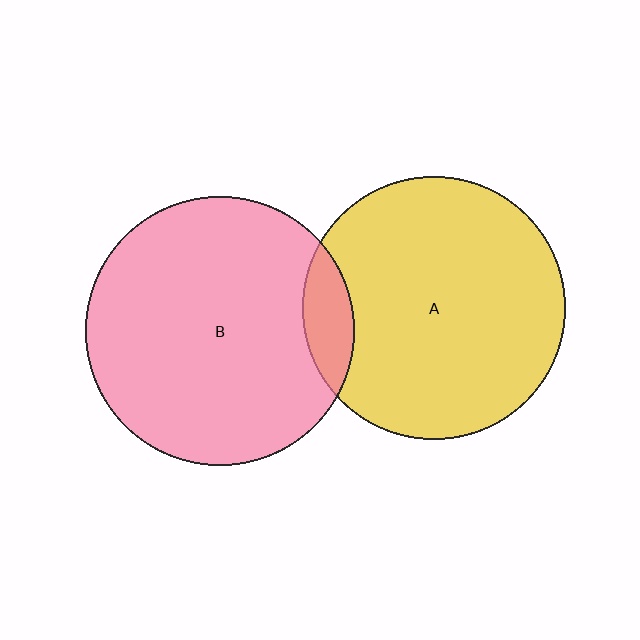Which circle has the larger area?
Circle B (pink).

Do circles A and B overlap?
Yes.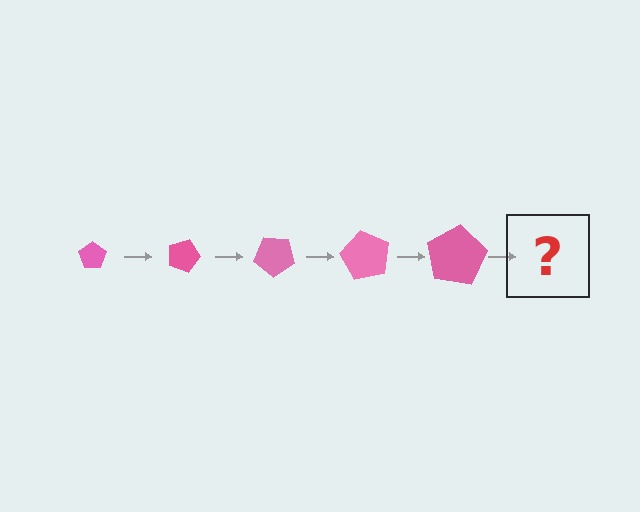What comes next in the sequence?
The next element should be a pentagon, larger than the previous one and rotated 100 degrees from the start.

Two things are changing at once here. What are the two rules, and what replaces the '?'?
The two rules are that the pentagon grows larger each step and it rotates 20 degrees each step. The '?' should be a pentagon, larger than the previous one and rotated 100 degrees from the start.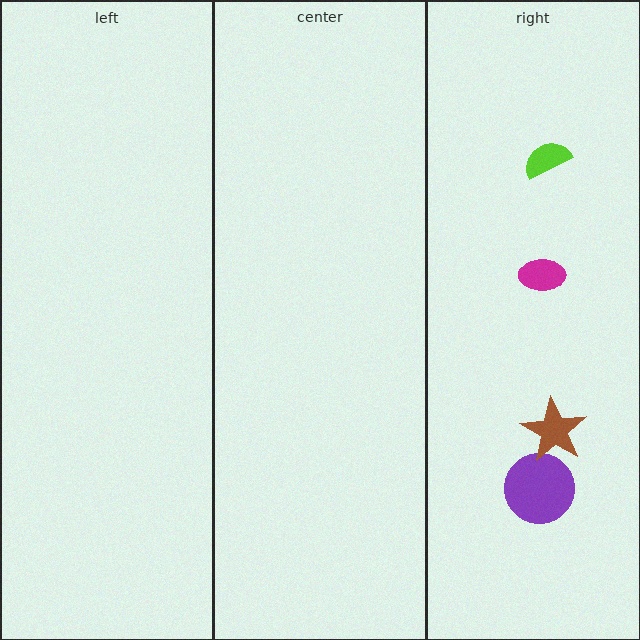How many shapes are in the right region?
4.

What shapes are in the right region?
The lime semicircle, the magenta ellipse, the purple circle, the brown star.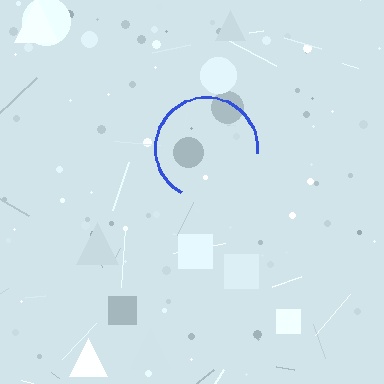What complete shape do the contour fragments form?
The contour fragments form a circle.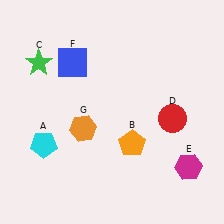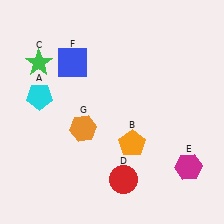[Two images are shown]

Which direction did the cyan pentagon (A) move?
The cyan pentagon (A) moved up.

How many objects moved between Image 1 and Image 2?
2 objects moved between the two images.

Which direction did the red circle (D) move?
The red circle (D) moved down.